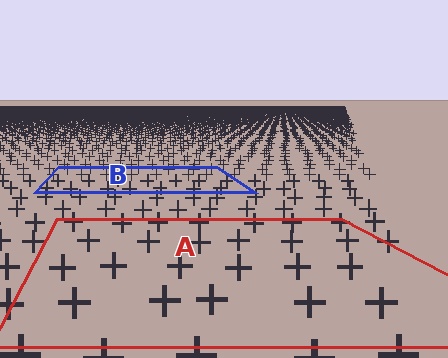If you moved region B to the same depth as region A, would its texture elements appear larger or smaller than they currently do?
They would appear larger. At a closer depth, the same texture elements are projected at a bigger on-screen size.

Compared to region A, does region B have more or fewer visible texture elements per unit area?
Region B has more texture elements per unit area — they are packed more densely because it is farther away.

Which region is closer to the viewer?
Region A is closer. The texture elements there are larger and more spread out.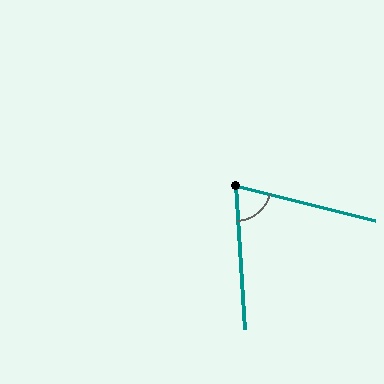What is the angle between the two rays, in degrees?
Approximately 72 degrees.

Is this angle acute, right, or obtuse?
It is acute.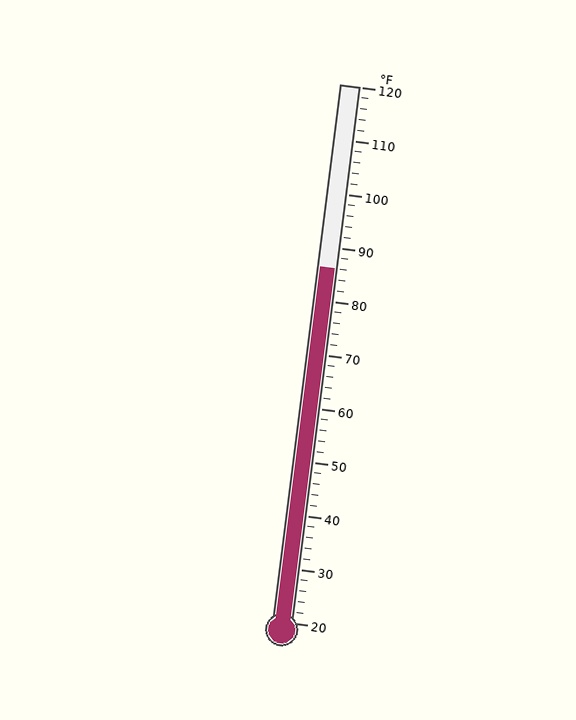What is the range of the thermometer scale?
The thermometer scale ranges from 20°F to 120°F.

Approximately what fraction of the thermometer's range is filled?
The thermometer is filled to approximately 65% of its range.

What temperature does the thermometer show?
The thermometer shows approximately 86°F.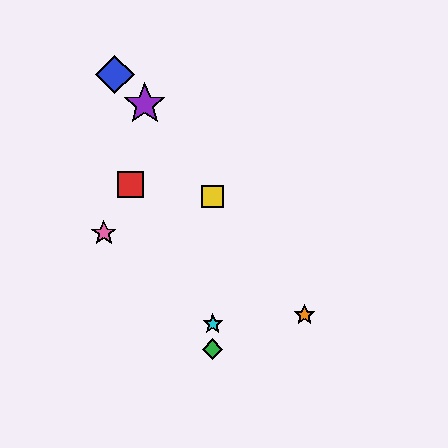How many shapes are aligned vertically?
3 shapes (the green diamond, the yellow square, the cyan star) are aligned vertically.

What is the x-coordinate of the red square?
The red square is at x≈130.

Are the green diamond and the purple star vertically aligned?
No, the green diamond is at x≈213 and the purple star is at x≈145.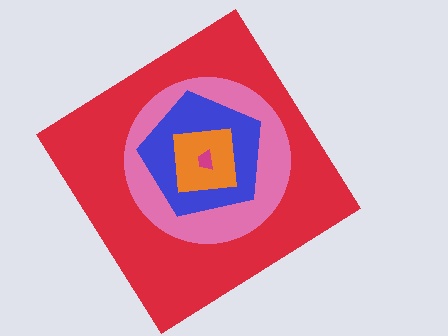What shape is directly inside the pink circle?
The blue pentagon.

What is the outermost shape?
The red diamond.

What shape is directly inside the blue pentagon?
The orange square.